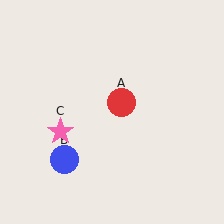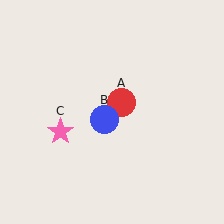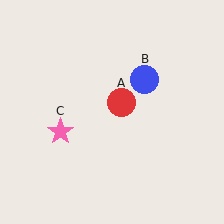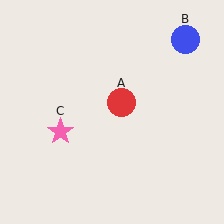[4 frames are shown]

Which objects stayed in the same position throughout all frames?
Red circle (object A) and pink star (object C) remained stationary.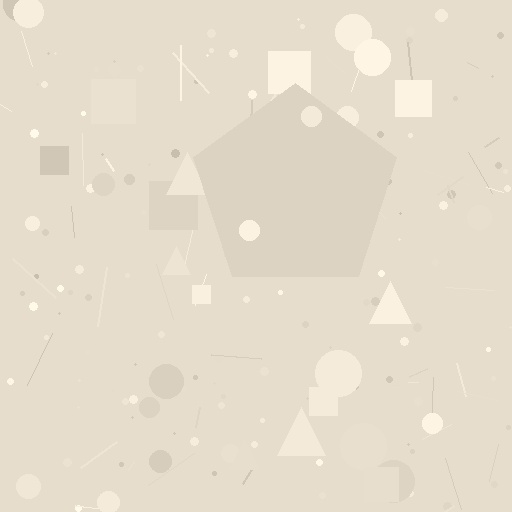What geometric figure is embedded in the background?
A pentagon is embedded in the background.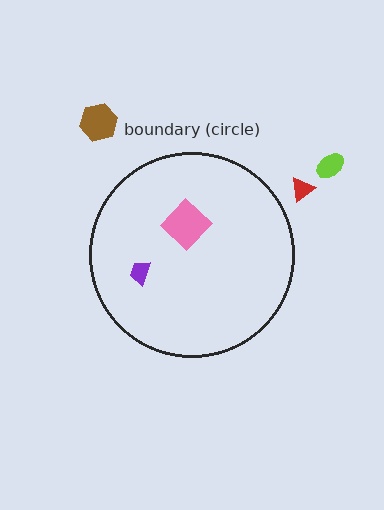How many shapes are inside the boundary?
2 inside, 3 outside.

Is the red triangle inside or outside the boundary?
Outside.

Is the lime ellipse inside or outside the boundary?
Outside.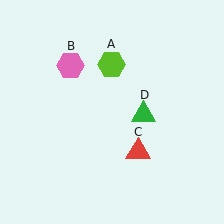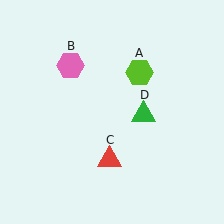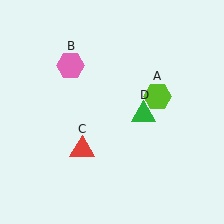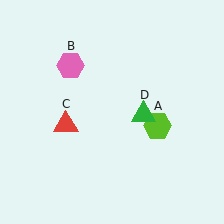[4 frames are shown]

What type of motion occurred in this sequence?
The lime hexagon (object A), red triangle (object C) rotated clockwise around the center of the scene.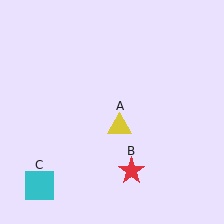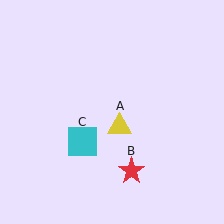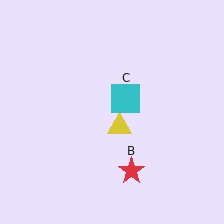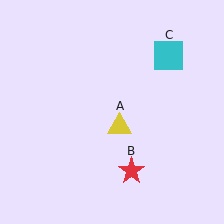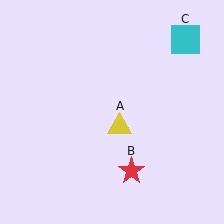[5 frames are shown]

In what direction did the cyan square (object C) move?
The cyan square (object C) moved up and to the right.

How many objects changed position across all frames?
1 object changed position: cyan square (object C).